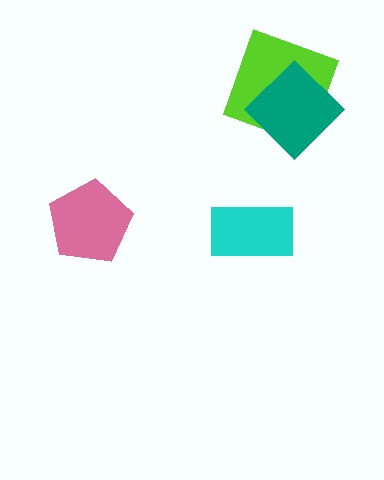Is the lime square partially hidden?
Yes, it is partially covered by another shape.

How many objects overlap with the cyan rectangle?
0 objects overlap with the cyan rectangle.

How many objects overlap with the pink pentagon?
0 objects overlap with the pink pentagon.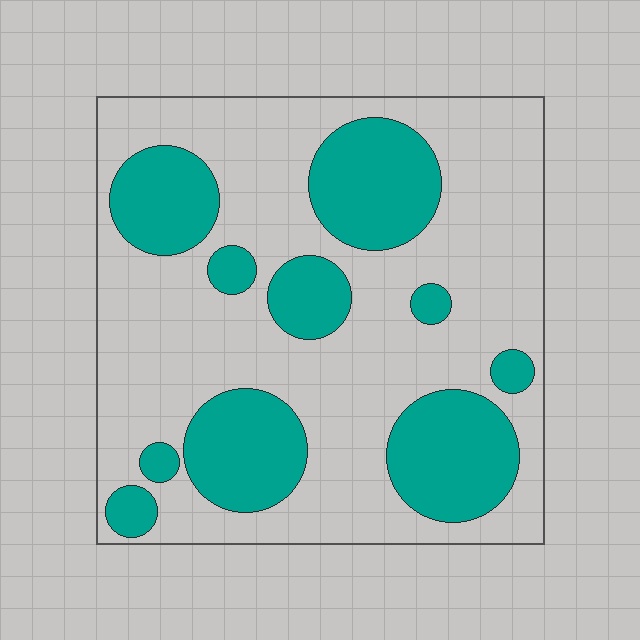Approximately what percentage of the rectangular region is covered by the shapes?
Approximately 30%.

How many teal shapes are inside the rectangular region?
10.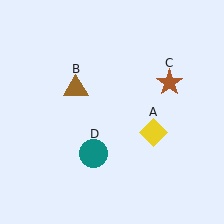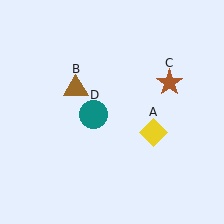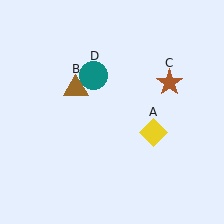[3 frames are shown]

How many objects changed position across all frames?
1 object changed position: teal circle (object D).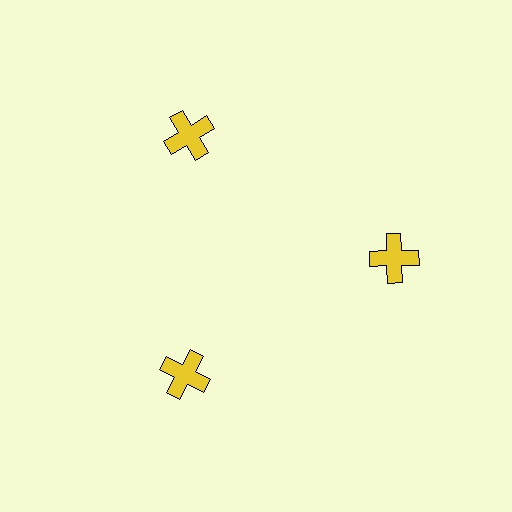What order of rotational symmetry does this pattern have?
This pattern has 3-fold rotational symmetry.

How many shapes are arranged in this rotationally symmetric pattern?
There are 3 shapes, arranged in 3 groups of 1.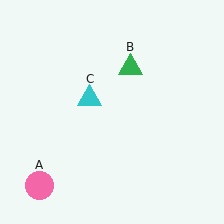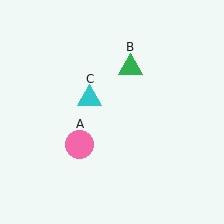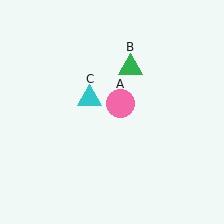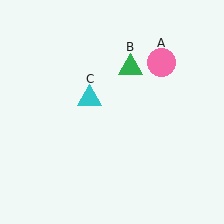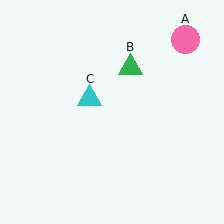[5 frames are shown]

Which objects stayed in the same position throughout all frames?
Green triangle (object B) and cyan triangle (object C) remained stationary.